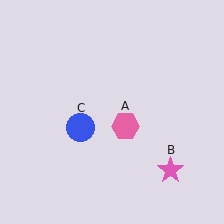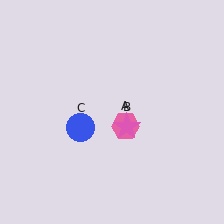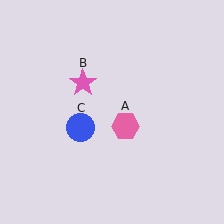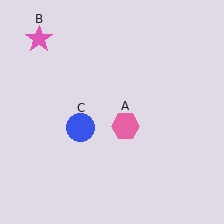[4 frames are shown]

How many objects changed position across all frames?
1 object changed position: pink star (object B).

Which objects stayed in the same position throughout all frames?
Pink hexagon (object A) and blue circle (object C) remained stationary.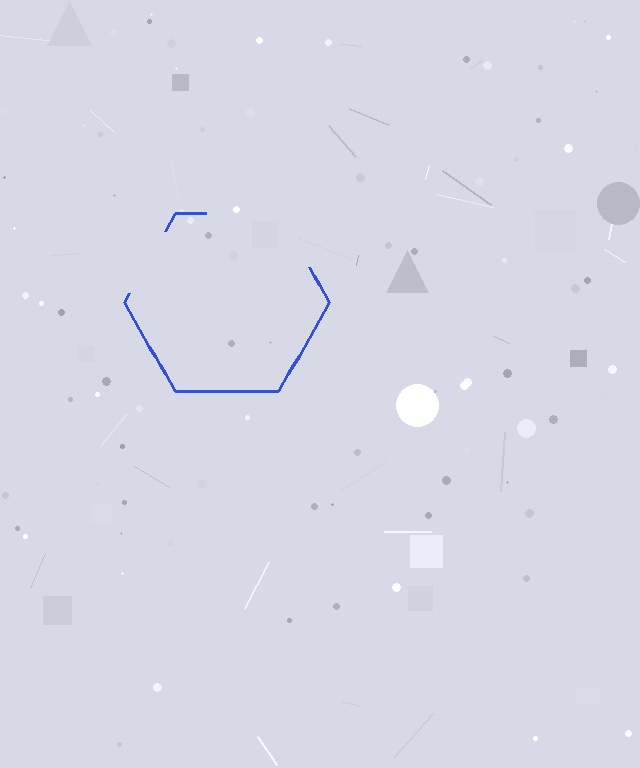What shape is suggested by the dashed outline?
The dashed outline suggests a hexagon.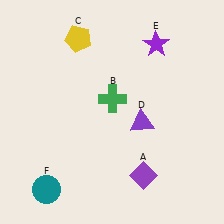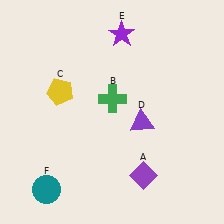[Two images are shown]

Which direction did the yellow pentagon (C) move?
The yellow pentagon (C) moved down.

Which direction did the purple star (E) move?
The purple star (E) moved left.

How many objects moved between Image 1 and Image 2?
2 objects moved between the two images.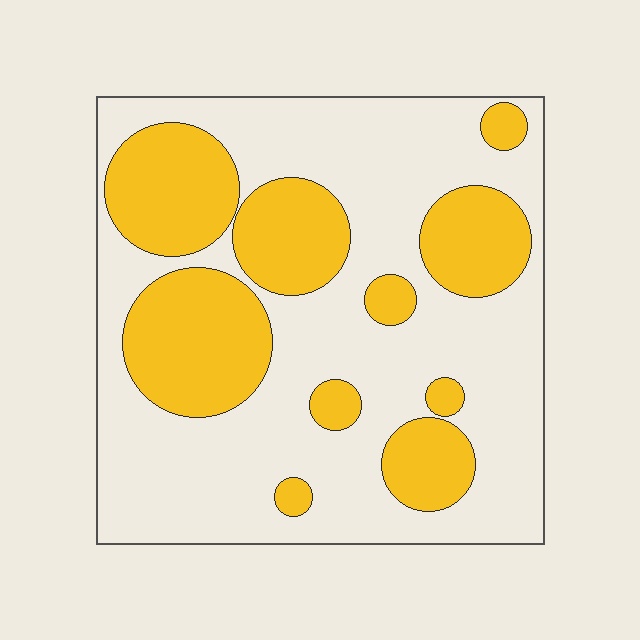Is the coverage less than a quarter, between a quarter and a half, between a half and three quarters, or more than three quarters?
Between a quarter and a half.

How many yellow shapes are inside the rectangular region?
10.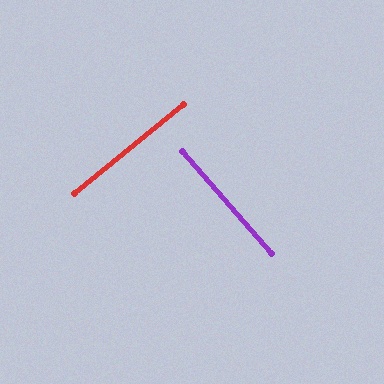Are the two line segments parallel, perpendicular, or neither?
Perpendicular — they meet at approximately 88°.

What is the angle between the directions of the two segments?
Approximately 88 degrees.